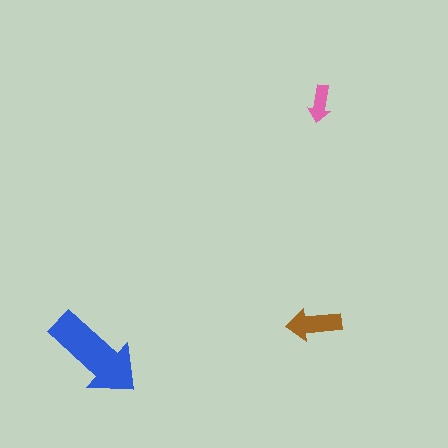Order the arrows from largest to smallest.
the blue one, the brown one, the pink one.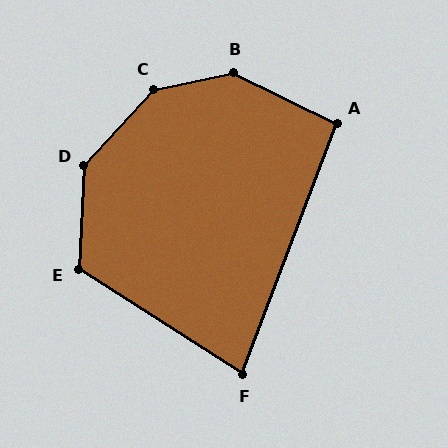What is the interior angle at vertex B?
Approximately 142 degrees (obtuse).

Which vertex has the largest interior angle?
C, at approximately 145 degrees.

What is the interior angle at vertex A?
Approximately 95 degrees (obtuse).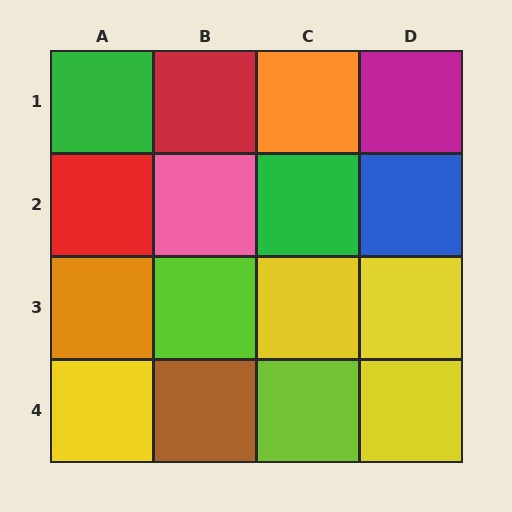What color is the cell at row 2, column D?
Blue.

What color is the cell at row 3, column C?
Yellow.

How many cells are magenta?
1 cell is magenta.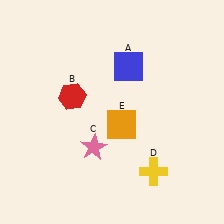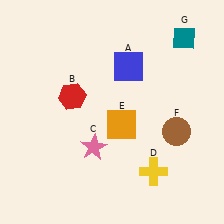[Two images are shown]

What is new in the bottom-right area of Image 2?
A brown circle (F) was added in the bottom-right area of Image 2.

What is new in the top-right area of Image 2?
A teal diamond (G) was added in the top-right area of Image 2.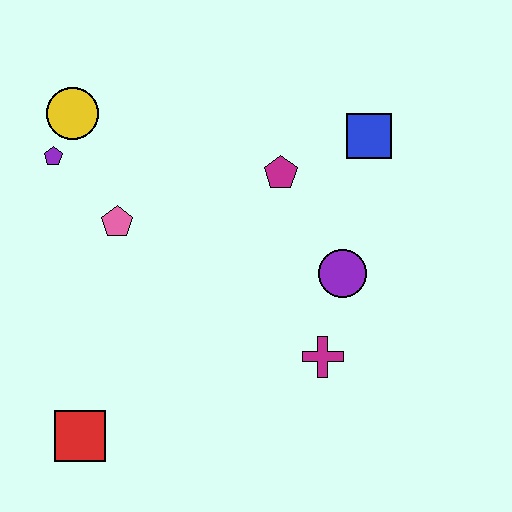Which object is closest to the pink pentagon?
The purple pentagon is closest to the pink pentagon.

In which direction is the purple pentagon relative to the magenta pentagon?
The purple pentagon is to the left of the magenta pentagon.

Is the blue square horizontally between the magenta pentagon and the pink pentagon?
No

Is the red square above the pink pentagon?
No